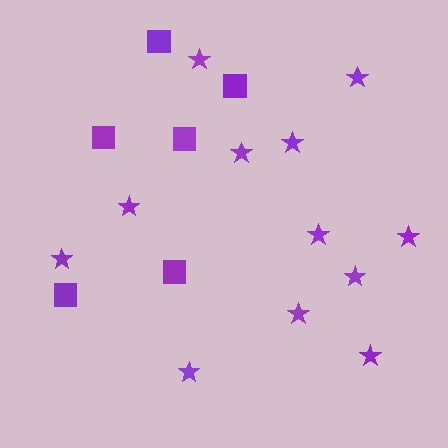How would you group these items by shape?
There are 2 groups: one group of squares (6) and one group of stars (12).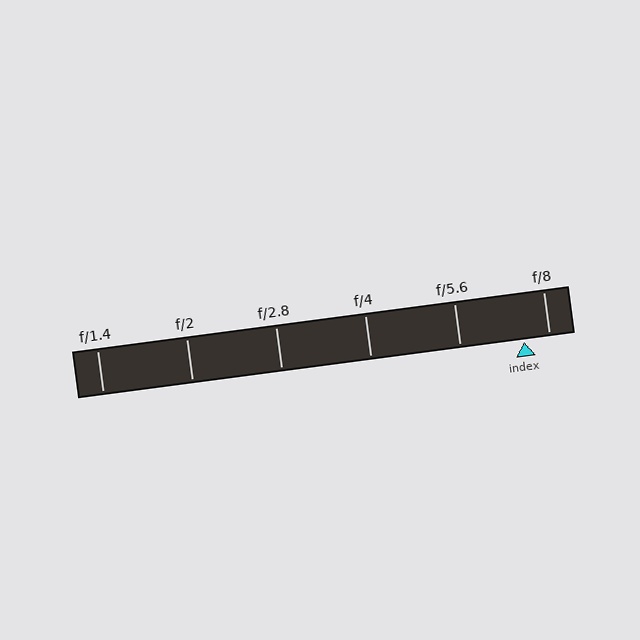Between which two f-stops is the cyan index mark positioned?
The index mark is between f/5.6 and f/8.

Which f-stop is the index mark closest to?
The index mark is closest to f/8.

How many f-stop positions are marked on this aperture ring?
There are 6 f-stop positions marked.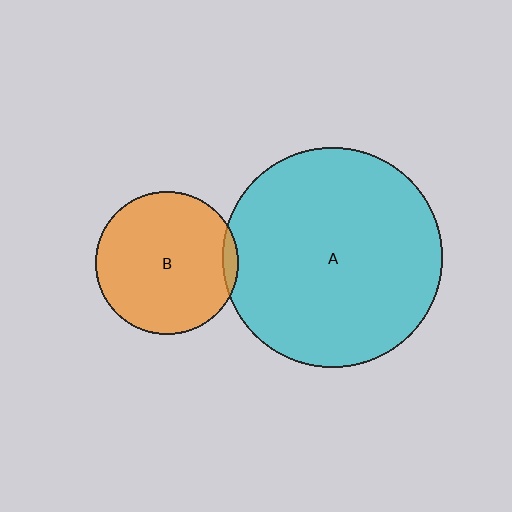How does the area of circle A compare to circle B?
Approximately 2.4 times.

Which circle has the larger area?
Circle A (cyan).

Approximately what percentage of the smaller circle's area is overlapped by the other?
Approximately 5%.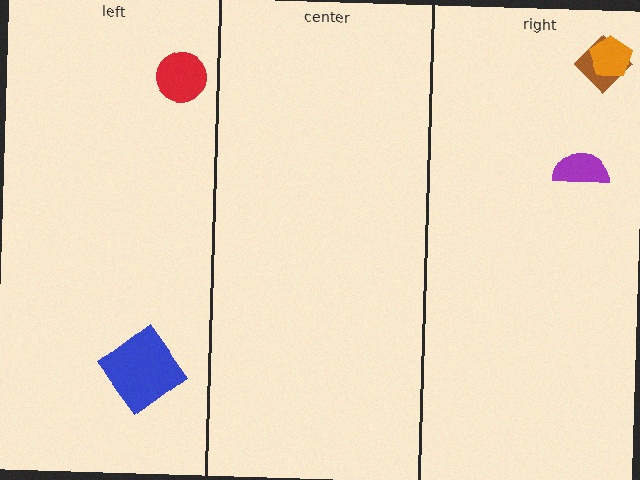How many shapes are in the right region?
3.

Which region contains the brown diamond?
The right region.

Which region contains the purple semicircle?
The right region.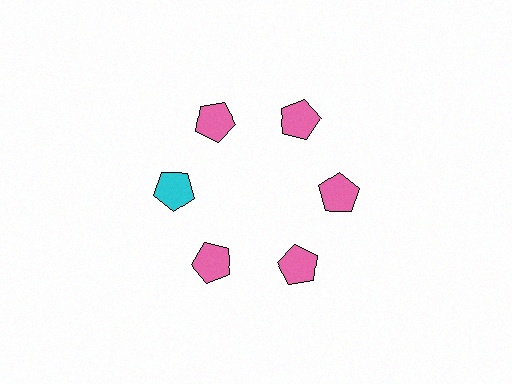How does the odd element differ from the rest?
It has a different color: cyan instead of pink.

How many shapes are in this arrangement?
There are 6 shapes arranged in a ring pattern.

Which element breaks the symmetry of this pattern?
The cyan pentagon at roughly the 9 o'clock position breaks the symmetry. All other shapes are pink pentagons.